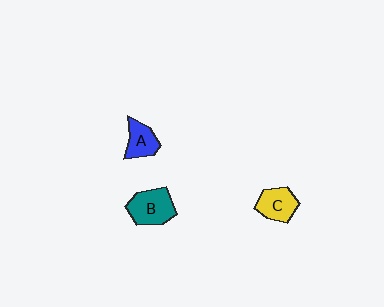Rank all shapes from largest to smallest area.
From largest to smallest: B (teal), C (yellow), A (blue).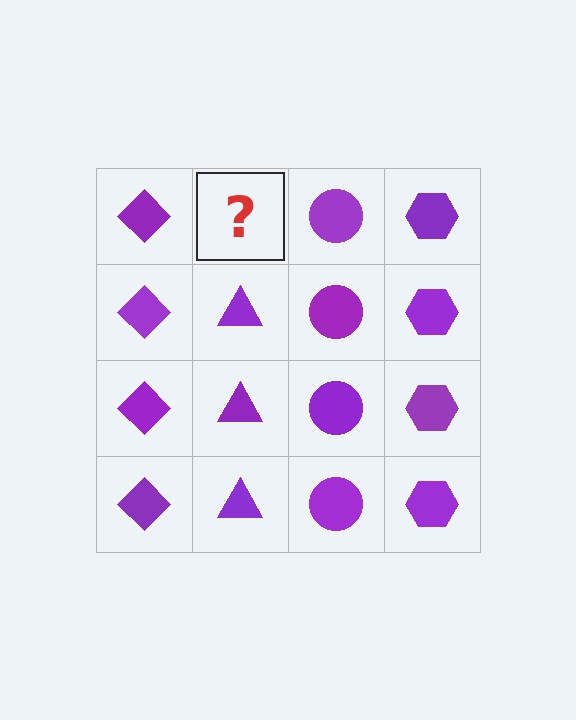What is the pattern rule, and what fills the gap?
The rule is that each column has a consistent shape. The gap should be filled with a purple triangle.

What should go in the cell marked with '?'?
The missing cell should contain a purple triangle.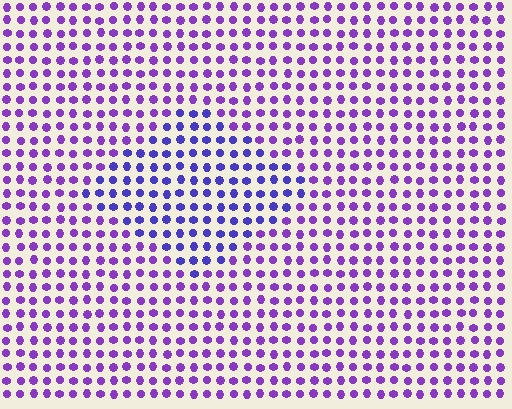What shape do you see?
I see a diamond.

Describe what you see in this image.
The image is filled with small purple elements in a uniform arrangement. A diamond-shaped region is visible where the elements are tinted to a slightly different hue, forming a subtle color boundary.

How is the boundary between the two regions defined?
The boundary is defined purely by a slight shift in hue (about 29 degrees). Spacing, size, and orientation are identical on both sides.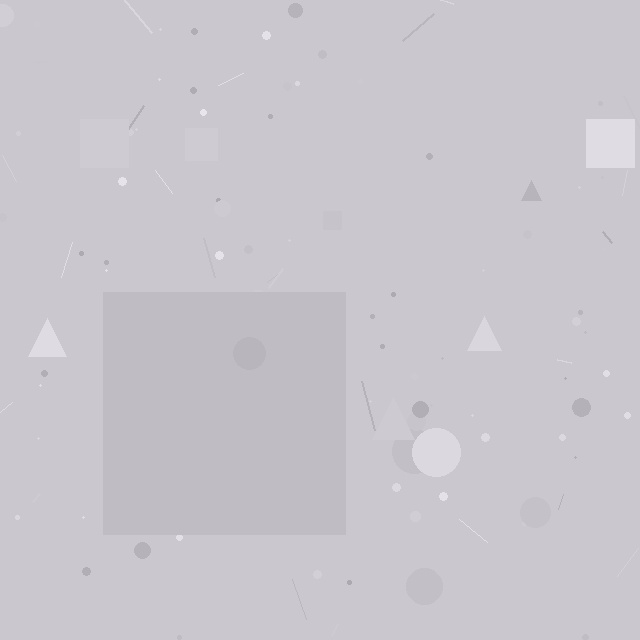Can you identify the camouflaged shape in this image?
The camouflaged shape is a square.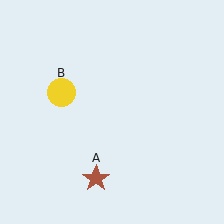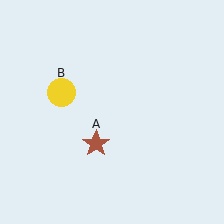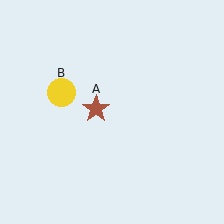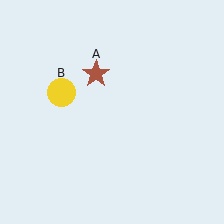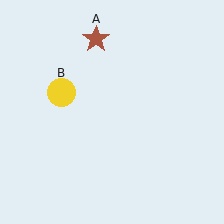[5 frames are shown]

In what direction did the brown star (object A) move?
The brown star (object A) moved up.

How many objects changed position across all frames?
1 object changed position: brown star (object A).